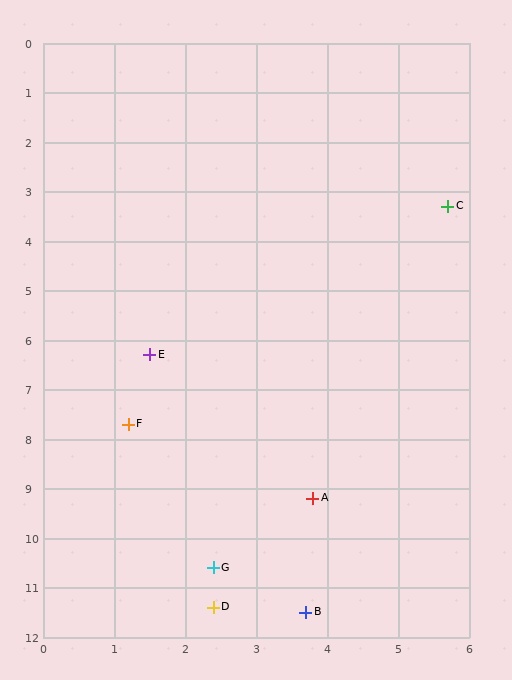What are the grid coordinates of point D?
Point D is at approximately (2.4, 11.4).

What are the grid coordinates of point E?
Point E is at approximately (1.5, 6.3).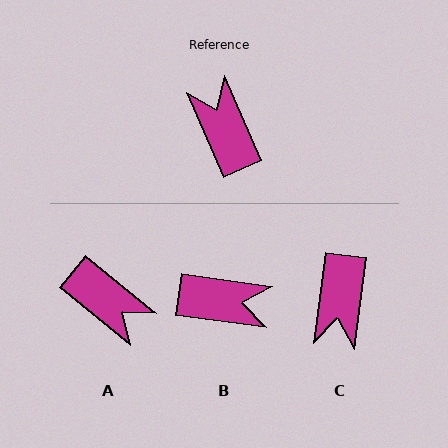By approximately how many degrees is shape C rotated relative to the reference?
Approximately 149 degrees counter-clockwise.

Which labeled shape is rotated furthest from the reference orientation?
A, about 153 degrees away.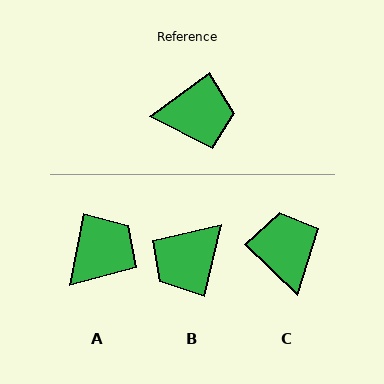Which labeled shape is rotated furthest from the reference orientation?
B, about 139 degrees away.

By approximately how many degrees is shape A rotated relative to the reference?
Approximately 43 degrees counter-clockwise.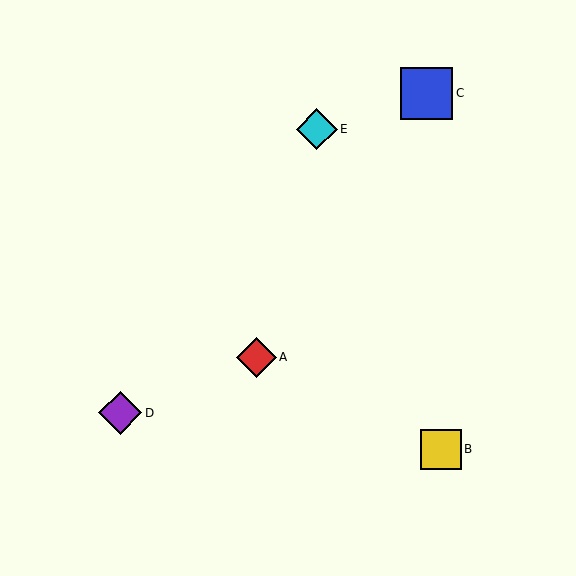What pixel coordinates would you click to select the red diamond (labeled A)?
Click at (256, 357) to select the red diamond A.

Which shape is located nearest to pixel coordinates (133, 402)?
The purple diamond (labeled D) at (120, 413) is nearest to that location.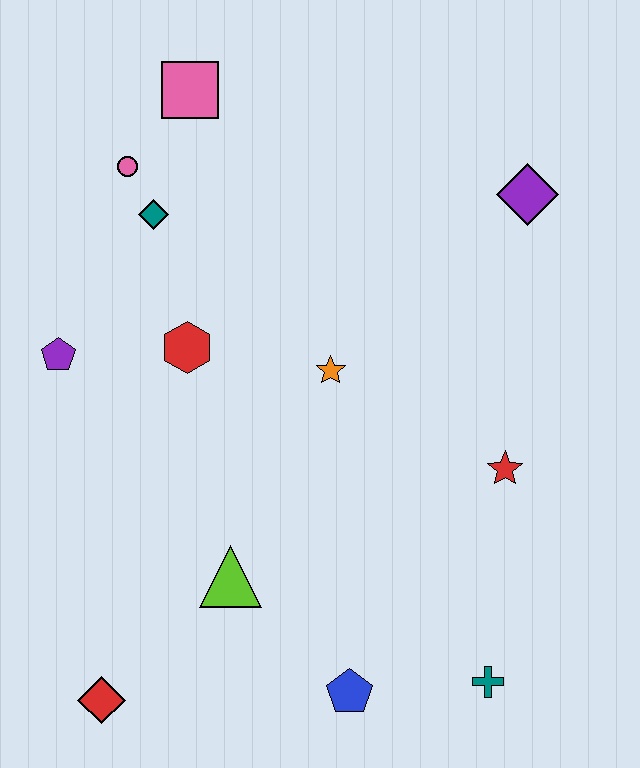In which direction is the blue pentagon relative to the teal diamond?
The blue pentagon is below the teal diamond.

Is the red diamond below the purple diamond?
Yes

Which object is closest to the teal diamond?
The pink circle is closest to the teal diamond.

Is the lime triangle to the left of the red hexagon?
No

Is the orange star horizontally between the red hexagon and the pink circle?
No